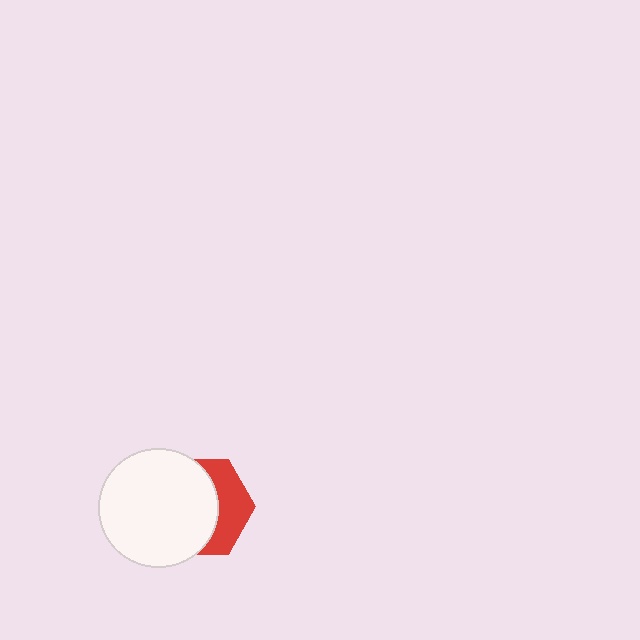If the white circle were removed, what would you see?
You would see the complete red hexagon.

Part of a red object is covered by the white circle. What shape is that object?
It is a hexagon.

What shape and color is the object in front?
The object in front is a white circle.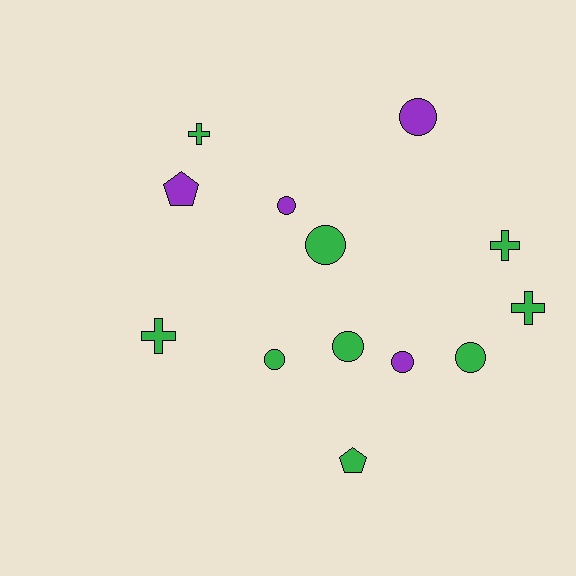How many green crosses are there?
There are 4 green crosses.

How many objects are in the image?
There are 13 objects.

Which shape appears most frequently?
Circle, with 7 objects.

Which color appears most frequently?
Green, with 9 objects.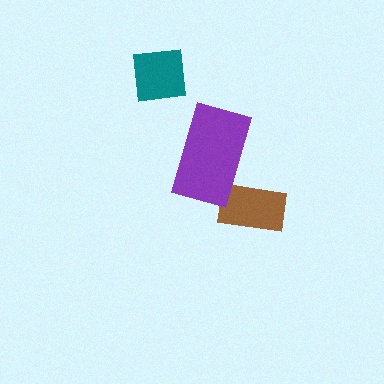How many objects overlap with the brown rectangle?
1 object overlaps with the brown rectangle.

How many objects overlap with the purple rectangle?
1 object overlaps with the purple rectangle.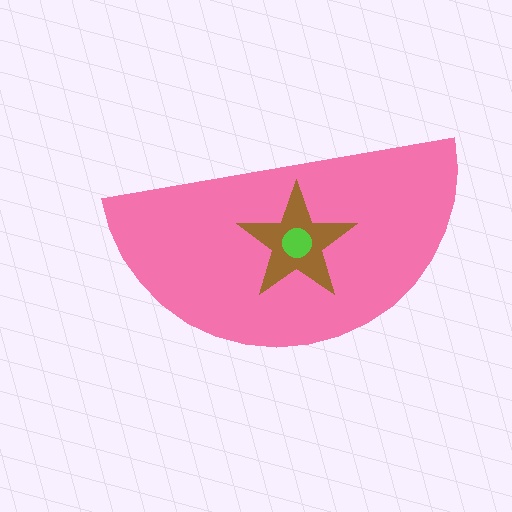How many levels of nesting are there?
3.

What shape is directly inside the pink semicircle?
The brown star.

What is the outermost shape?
The pink semicircle.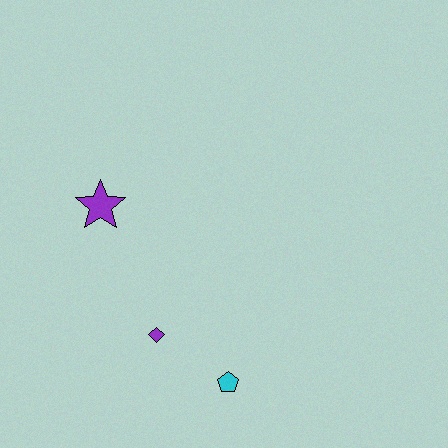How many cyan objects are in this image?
There is 1 cyan object.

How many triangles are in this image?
There are no triangles.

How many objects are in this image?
There are 3 objects.